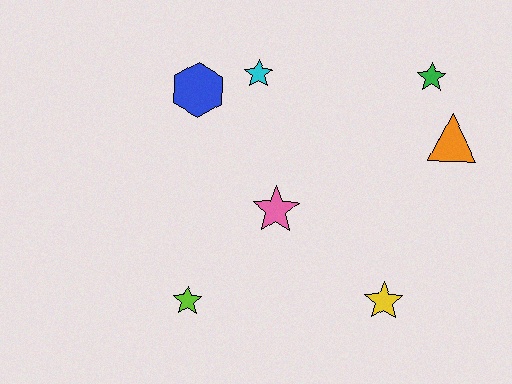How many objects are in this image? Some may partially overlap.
There are 7 objects.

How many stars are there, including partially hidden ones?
There are 5 stars.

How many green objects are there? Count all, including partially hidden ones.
There is 1 green object.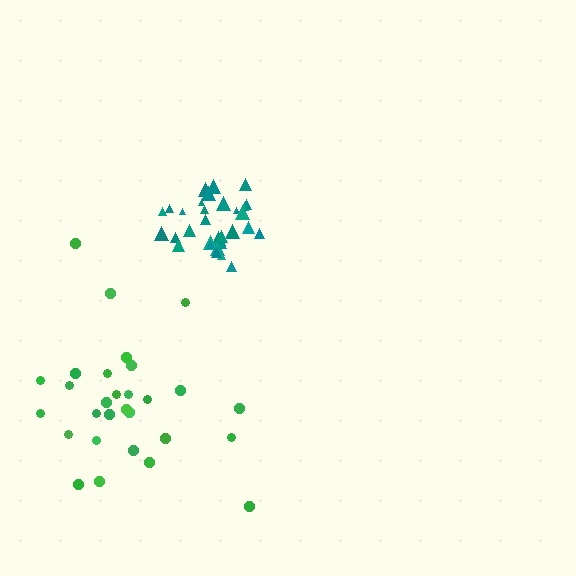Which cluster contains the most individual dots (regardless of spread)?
Teal (32).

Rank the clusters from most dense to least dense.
teal, green.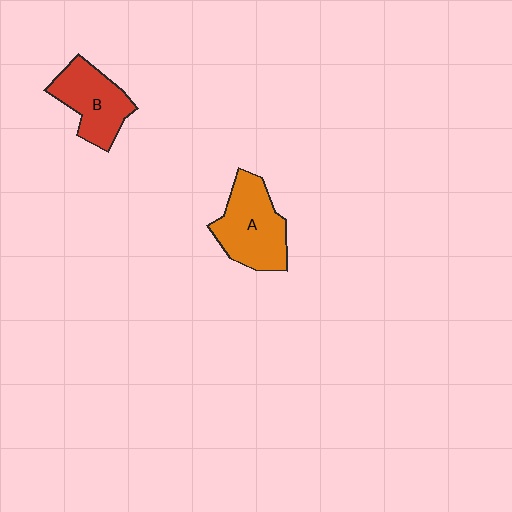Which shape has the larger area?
Shape A (orange).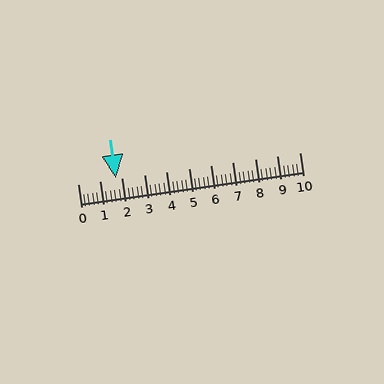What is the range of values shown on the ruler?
The ruler shows values from 0 to 10.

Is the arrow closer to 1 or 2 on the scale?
The arrow is closer to 2.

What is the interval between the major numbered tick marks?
The major tick marks are spaced 1 units apart.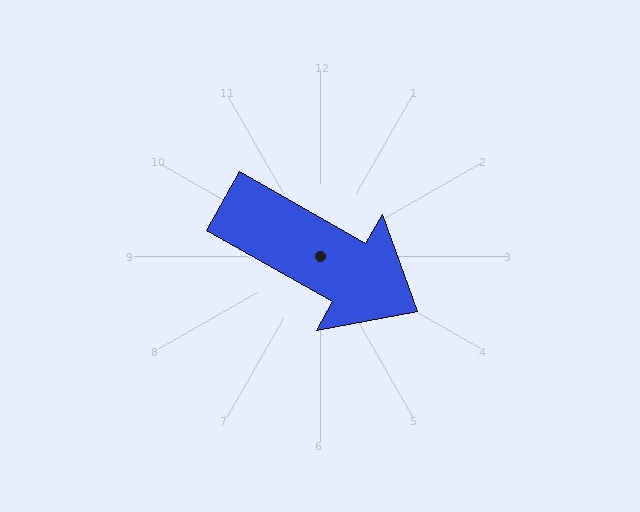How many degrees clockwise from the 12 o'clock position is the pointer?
Approximately 120 degrees.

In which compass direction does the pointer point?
Southeast.